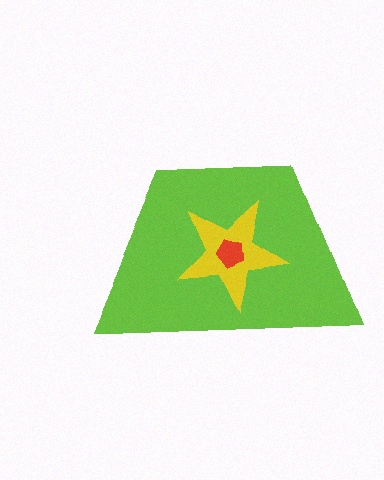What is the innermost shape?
The red pentagon.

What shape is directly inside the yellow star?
The red pentagon.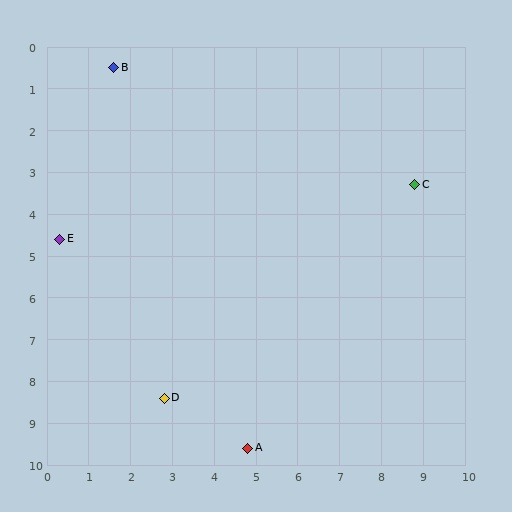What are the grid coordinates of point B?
Point B is at approximately (1.6, 0.5).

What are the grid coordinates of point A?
Point A is at approximately (4.8, 9.6).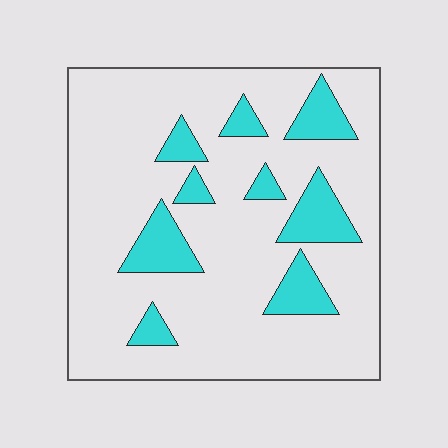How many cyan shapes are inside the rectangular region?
9.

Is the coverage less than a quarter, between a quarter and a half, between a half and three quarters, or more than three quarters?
Less than a quarter.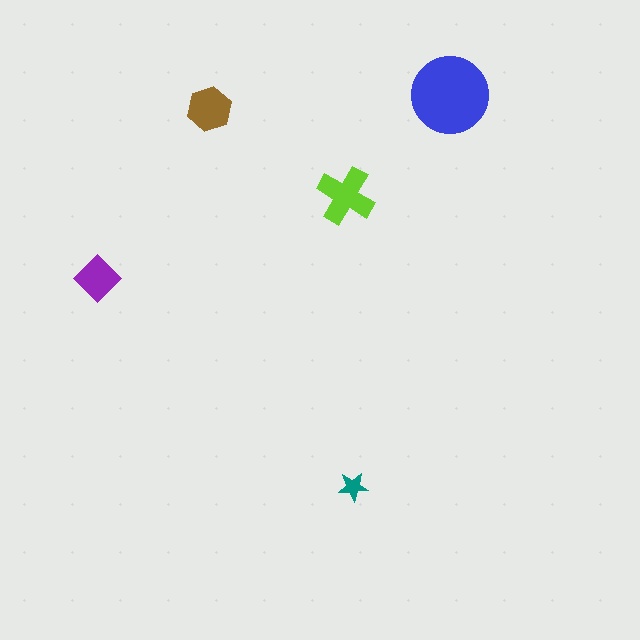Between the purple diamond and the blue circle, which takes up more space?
The blue circle.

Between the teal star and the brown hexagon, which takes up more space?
The brown hexagon.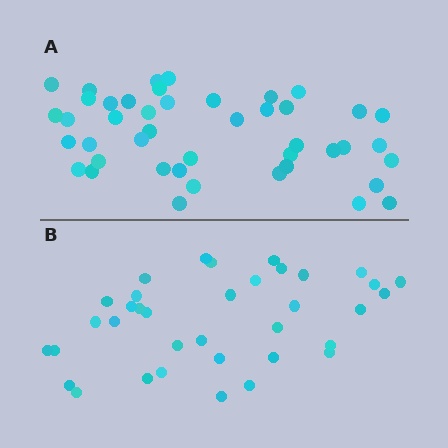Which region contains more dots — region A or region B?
Region A (the top region) has more dots.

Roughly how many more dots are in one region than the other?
Region A has roughly 8 or so more dots than region B.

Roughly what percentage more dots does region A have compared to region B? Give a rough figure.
About 20% more.